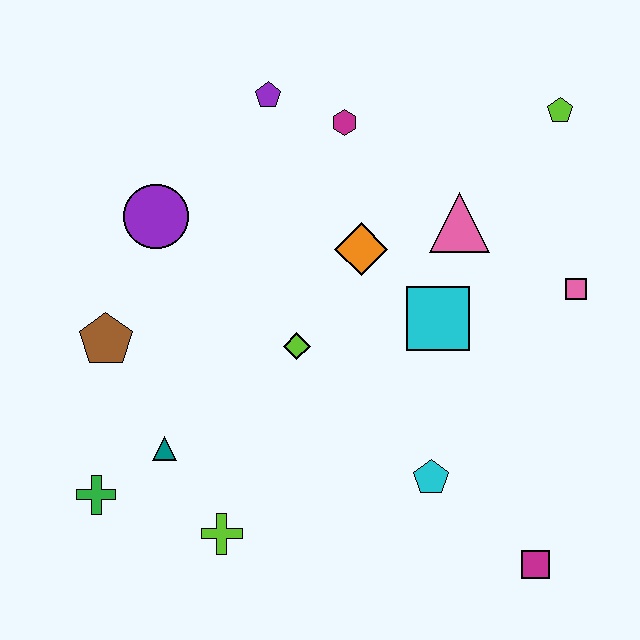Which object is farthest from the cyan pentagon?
The purple pentagon is farthest from the cyan pentagon.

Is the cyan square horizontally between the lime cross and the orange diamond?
No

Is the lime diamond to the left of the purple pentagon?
No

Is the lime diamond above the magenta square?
Yes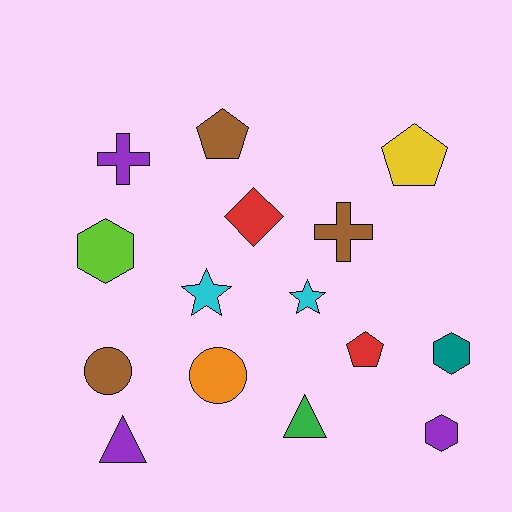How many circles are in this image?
There are 2 circles.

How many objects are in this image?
There are 15 objects.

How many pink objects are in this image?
There are no pink objects.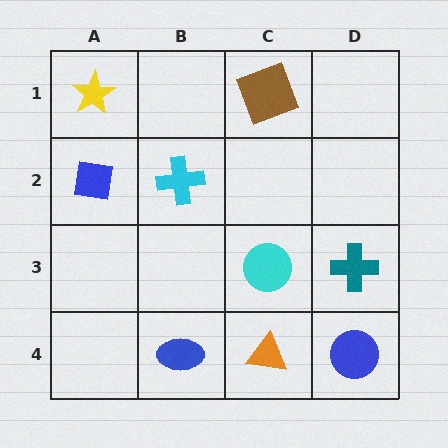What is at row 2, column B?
A cyan cross.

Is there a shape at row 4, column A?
No, that cell is empty.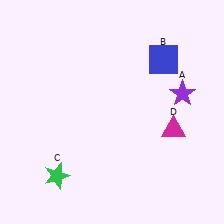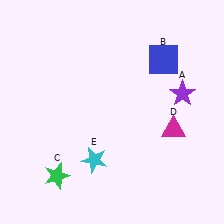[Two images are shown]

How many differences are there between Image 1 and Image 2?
There is 1 difference between the two images.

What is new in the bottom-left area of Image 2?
A cyan star (E) was added in the bottom-left area of Image 2.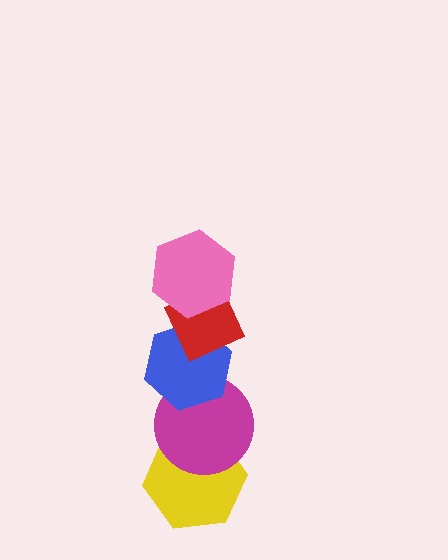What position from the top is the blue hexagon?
The blue hexagon is 3rd from the top.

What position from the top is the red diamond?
The red diamond is 2nd from the top.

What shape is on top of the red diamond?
The pink hexagon is on top of the red diamond.